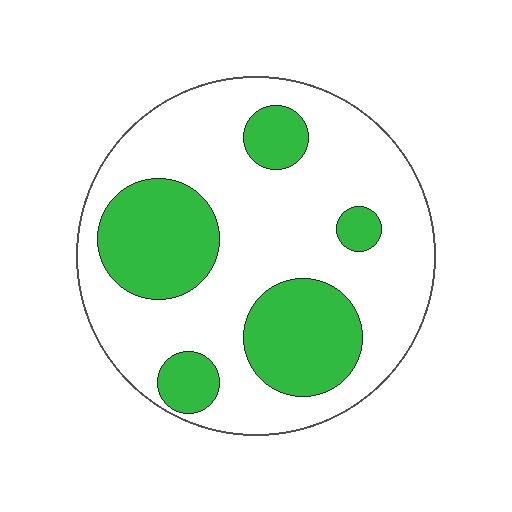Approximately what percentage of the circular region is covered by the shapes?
Approximately 30%.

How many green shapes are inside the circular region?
5.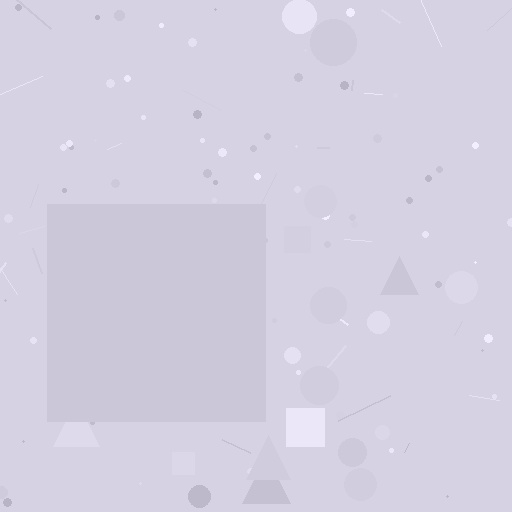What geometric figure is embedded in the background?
A square is embedded in the background.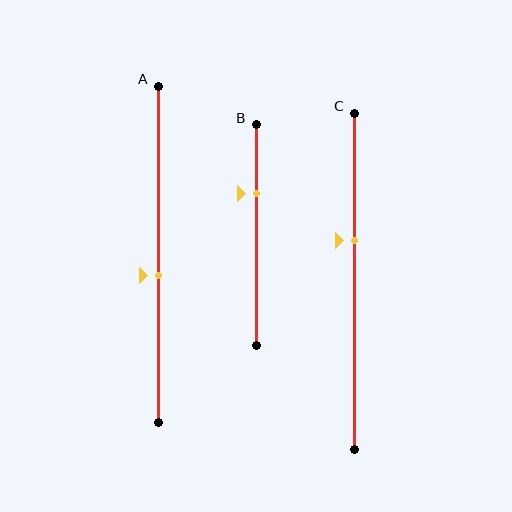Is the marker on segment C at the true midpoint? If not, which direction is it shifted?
No, the marker on segment C is shifted upward by about 12% of the segment length.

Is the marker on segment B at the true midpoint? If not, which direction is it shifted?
No, the marker on segment B is shifted upward by about 19% of the segment length.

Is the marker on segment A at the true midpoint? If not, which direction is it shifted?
No, the marker on segment A is shifted downward by about 6% of the segment length.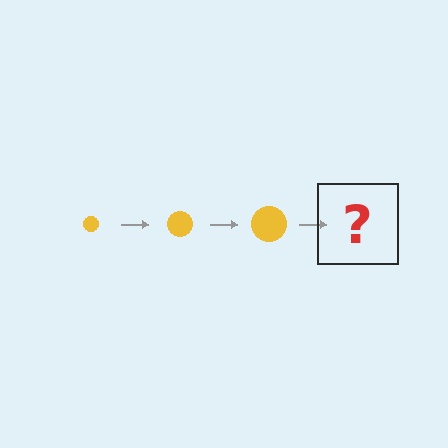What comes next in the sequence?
The next element should be a yellow circle, larger than the previous one.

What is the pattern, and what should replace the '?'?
The pattern is that the circle gets progressively larger each step. The '?' should be a yellow circle, larger than the previous one.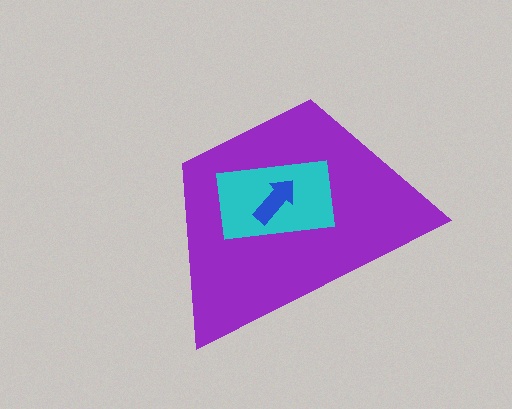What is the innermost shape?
The blue arrow.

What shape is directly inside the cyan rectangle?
The blue arrow.